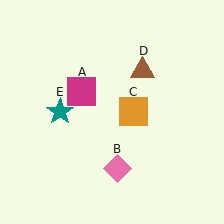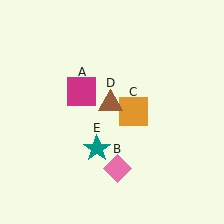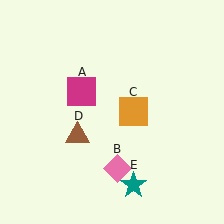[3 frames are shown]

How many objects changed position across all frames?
2 objects changed position: brown triangle (object D), teal star (object E).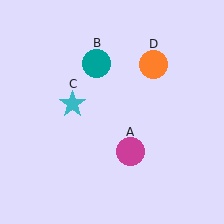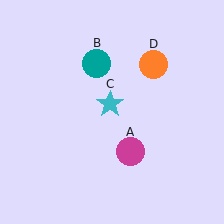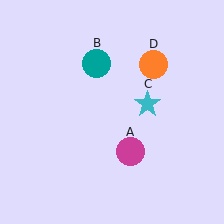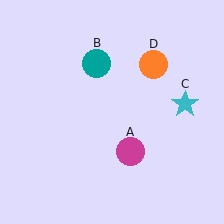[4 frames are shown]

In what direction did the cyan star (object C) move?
The cyan star (object C) moved right.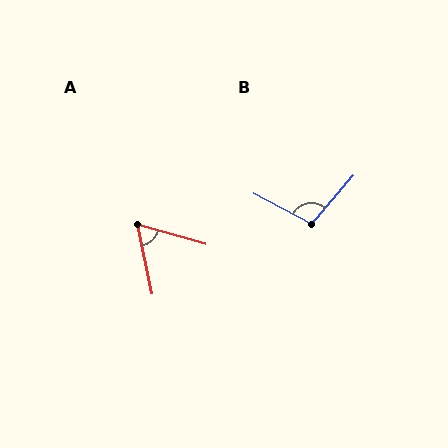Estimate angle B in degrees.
Approximately 103 degrees.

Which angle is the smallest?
A, at approximately 62 degrees.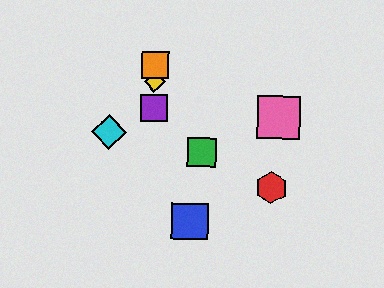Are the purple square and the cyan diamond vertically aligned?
No, the purple square is at x≈154 and the cyan diamond is at x≈109.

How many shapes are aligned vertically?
3 shapes (the yellow diamond, the purple square, the orange square) are aligned vertically.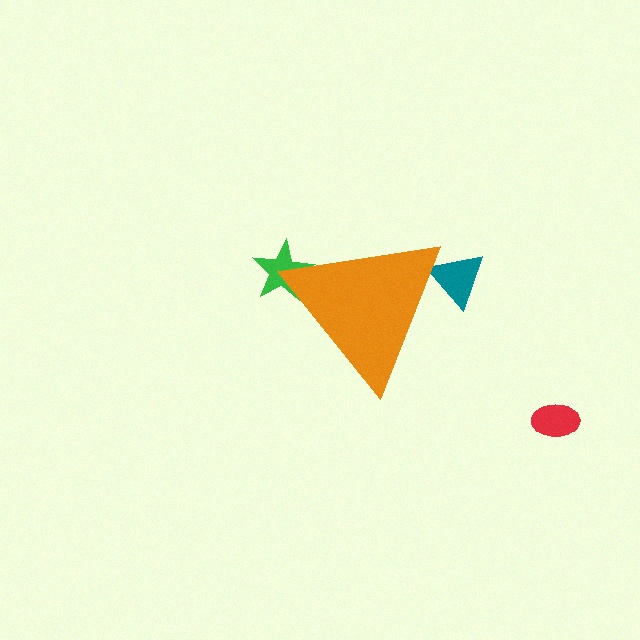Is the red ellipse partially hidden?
No, the red ellipse is fully visible.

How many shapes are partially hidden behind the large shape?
2 shapes are partially hidden.